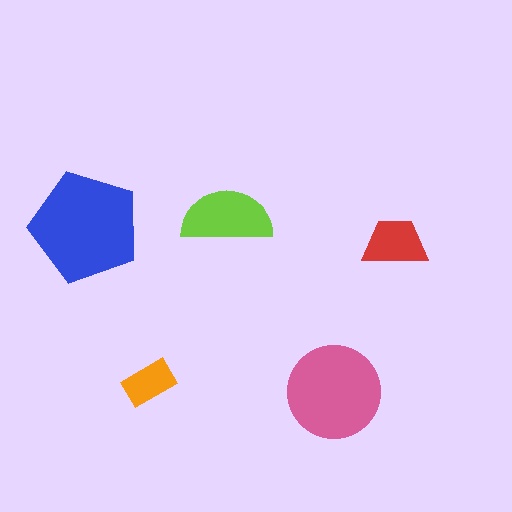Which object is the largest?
The blue pentagon.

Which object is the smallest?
The orange rectangle.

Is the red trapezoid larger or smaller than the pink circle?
Smaller.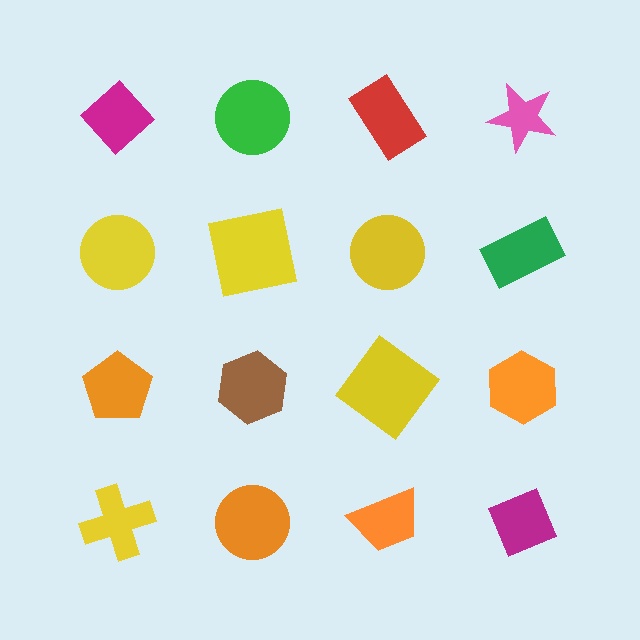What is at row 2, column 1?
A yellow circle.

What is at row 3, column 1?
An orange pentagon.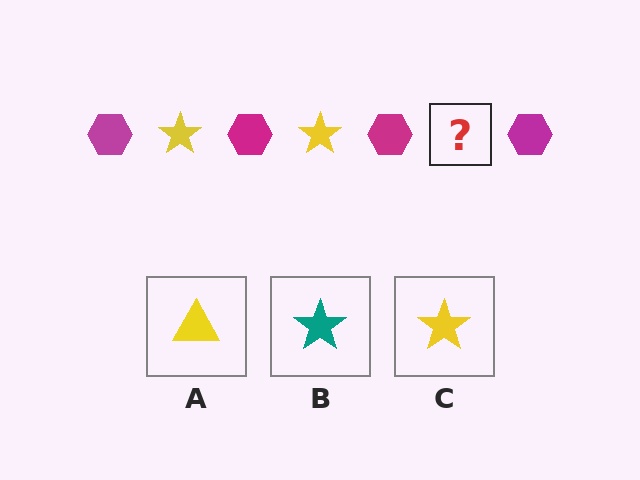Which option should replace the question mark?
Option C.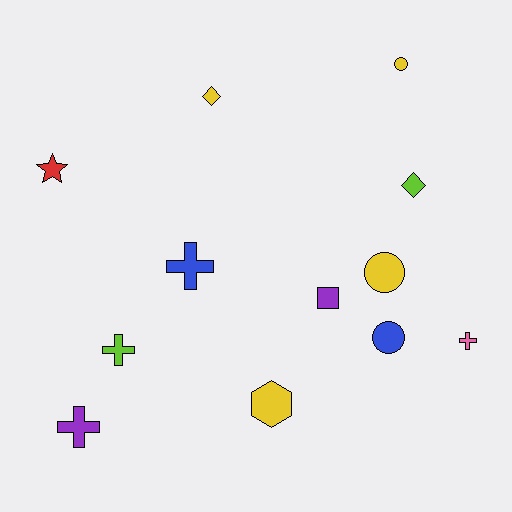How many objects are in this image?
There are 12 objects.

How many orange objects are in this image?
There are no orange objects.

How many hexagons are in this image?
There is 1 hexagon.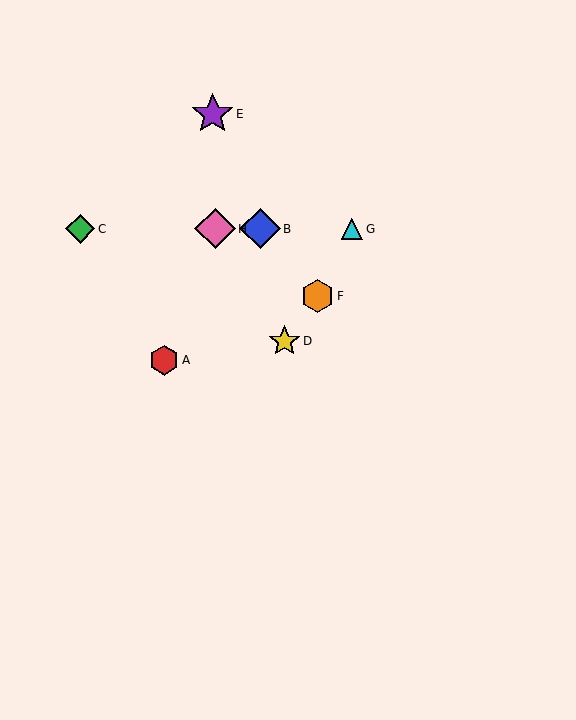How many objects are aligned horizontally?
4 objects (B, C, G, H) are aligned horizontally.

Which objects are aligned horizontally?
Objects B, C, G, H are aligned horizontally.